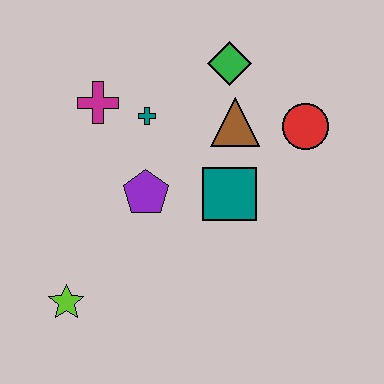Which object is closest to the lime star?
The purple pentagon is closest to the lime star.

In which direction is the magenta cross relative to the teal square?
The magenta cross is to the left of the teal square.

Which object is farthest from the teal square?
The lime star is farthest from the teal square.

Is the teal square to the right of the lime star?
Yes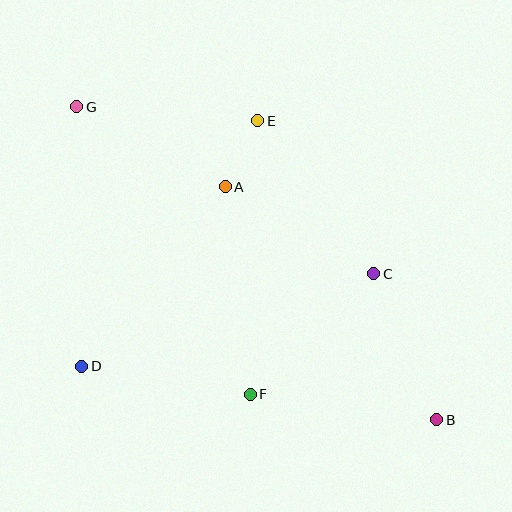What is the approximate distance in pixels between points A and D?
The distance between A and D is approximately 230 pixels.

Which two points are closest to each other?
Points A and E are closest to each other.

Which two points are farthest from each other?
Points B and G are farthest from each other.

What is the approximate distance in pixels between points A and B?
The distance between A and B is approximately 314 pixels.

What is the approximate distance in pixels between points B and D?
The distance between B and D is approximately 359 pixels.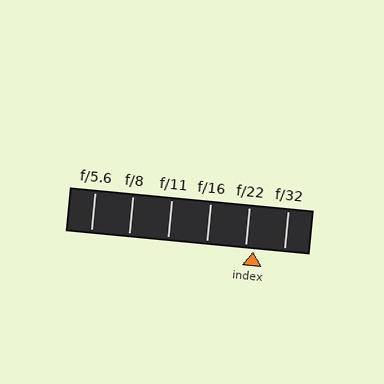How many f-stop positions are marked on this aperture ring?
There are 6 f-stop positions marked.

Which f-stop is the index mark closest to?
The index mark is closest to f/22.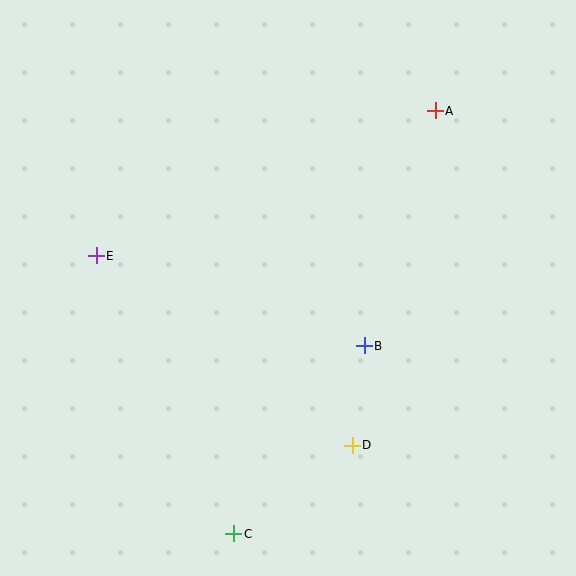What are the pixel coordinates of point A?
Point A is at (435, 111).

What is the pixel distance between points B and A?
The distance between B and A is 245 pixels.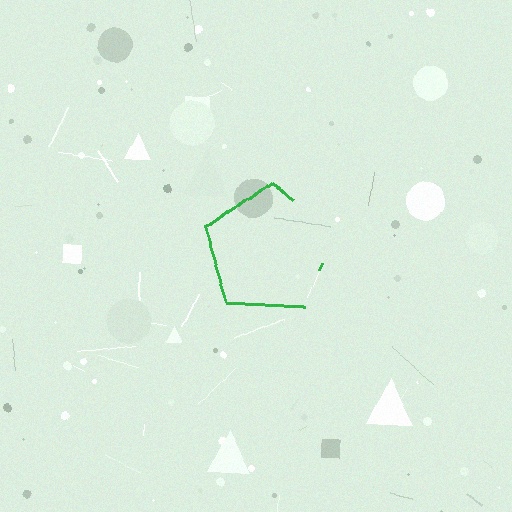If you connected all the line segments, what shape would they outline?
They would outline a pentagon.